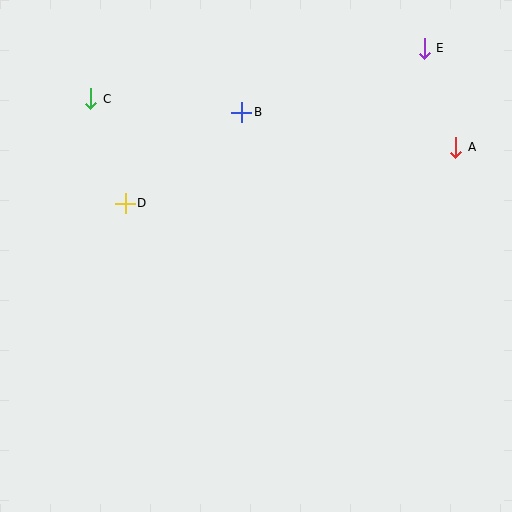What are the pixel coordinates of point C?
Point C is at (91, 99).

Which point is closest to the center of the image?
Point D at (125, 203) is closest to the center.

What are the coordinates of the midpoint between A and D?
The midpoint between A and D is at (290, 175).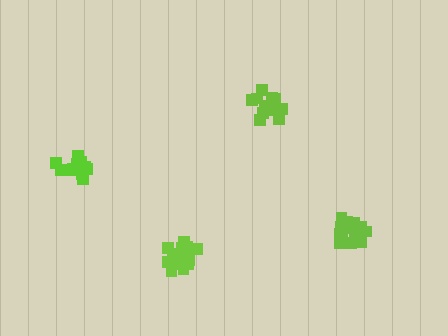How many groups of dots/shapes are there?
There are 4 groups.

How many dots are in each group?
Group 1: 17 dots, Group 2: 14 dots, Group 3: 15 dots, Group 4: 16 dots (62 total).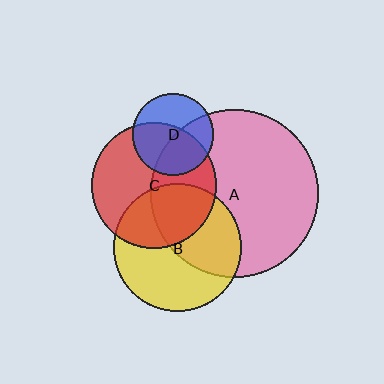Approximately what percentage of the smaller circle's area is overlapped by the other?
Approximately 45%.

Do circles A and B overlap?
Yes.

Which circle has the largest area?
Circle A (pink).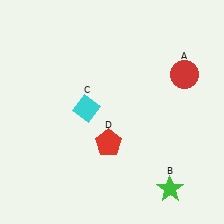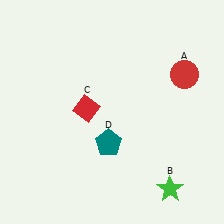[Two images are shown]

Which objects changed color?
C changed from cyan to red. D changed from red to teal.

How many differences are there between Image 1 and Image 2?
There are 2 differences between the two images.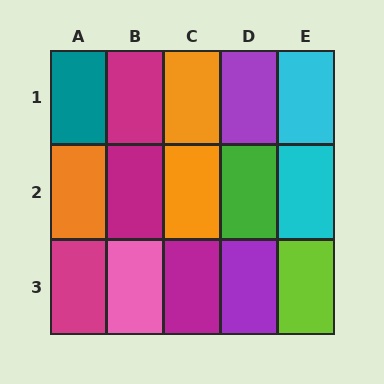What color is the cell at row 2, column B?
Magenta.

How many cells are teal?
1 cell is teal.